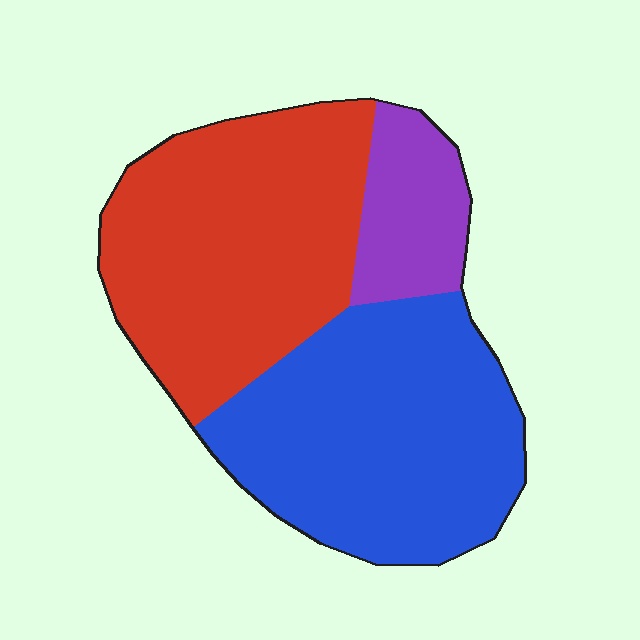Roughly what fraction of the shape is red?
Red covers roughly 45% of the shape.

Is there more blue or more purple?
Blue.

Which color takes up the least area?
Purple, at roughly 15%.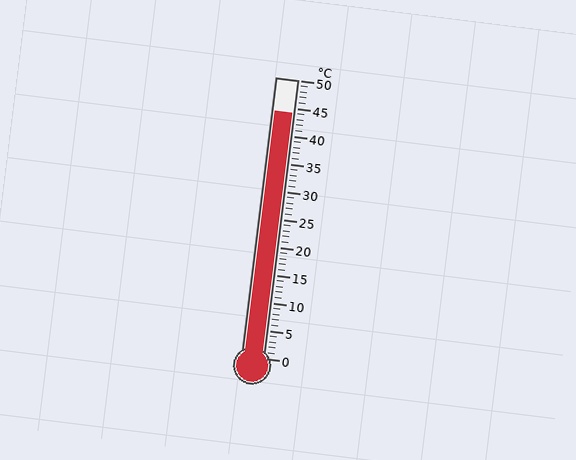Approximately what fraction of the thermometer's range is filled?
The thermometer is filled to approximately 90% of its range.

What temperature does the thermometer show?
The thermometer shows approximately 44°C.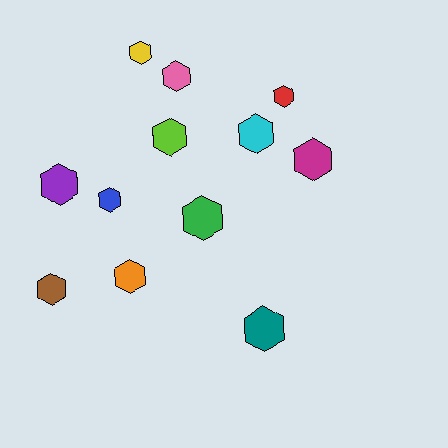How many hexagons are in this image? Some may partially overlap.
There are 12 hexagons.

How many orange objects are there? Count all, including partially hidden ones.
There is 1 orange object.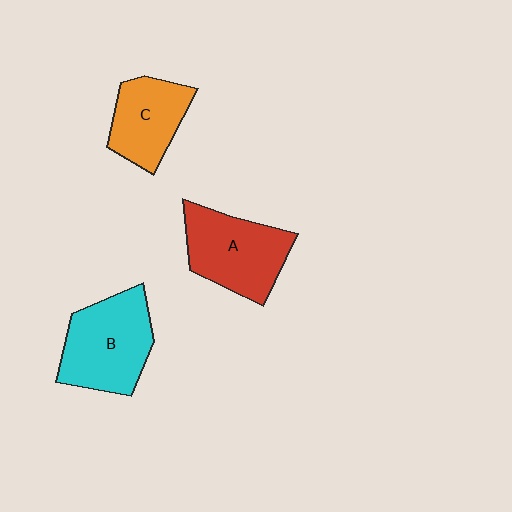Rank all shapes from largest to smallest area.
From largest to smallest: B (cyan), A (red), C (orange).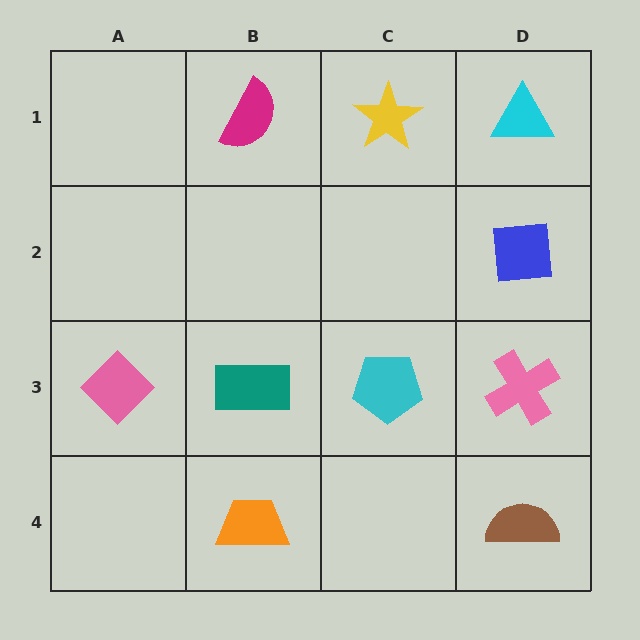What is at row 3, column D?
A pink cross.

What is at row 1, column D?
A cyan triangle.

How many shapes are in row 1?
3 shapes.